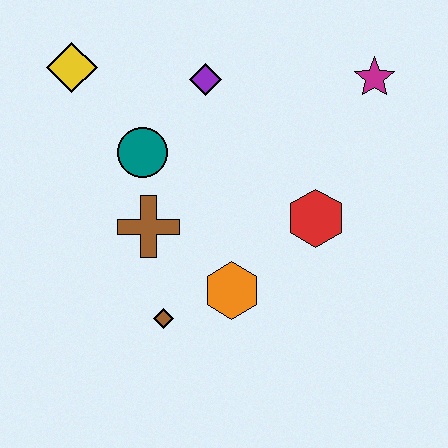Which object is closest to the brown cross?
The teal circle is closest to the brown cross.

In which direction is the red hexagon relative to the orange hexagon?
The red hexagon is to the right of the orange hexagon.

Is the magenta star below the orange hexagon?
No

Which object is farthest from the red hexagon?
The yellow diamond is farthest from the red hexagon.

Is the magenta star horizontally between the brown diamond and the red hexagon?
No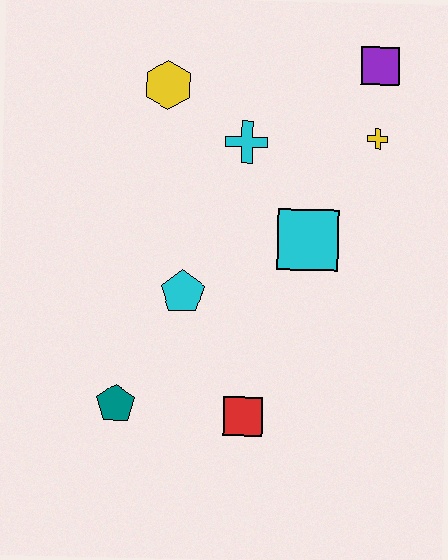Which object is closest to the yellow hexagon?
The cyan cross is closest to the yellow hexagon.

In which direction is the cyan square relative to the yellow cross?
The cyan square is below the yellow cross.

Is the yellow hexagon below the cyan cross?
No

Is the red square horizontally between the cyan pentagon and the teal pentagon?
No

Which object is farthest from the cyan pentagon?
The purple square is farthest from the cyan pentagon.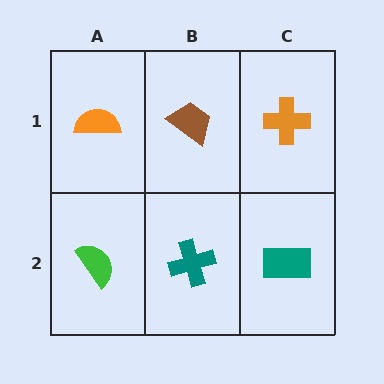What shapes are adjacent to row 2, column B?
A brown trapezoid (row 1, column B), a green semicircle (row 2, column A), a teal rectangle (row 2, column C).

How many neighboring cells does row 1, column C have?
2.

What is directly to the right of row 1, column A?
A brown trapezoid.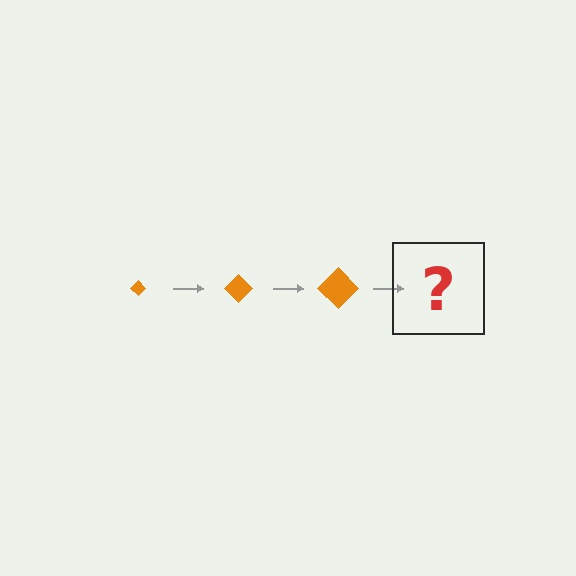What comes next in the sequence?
The next element should be an orange diamond, larger than the previous one.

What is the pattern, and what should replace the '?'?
The pattern is that the diamond gets progressively larger each step. The '?' should be an orange diamond, larger than the previous one.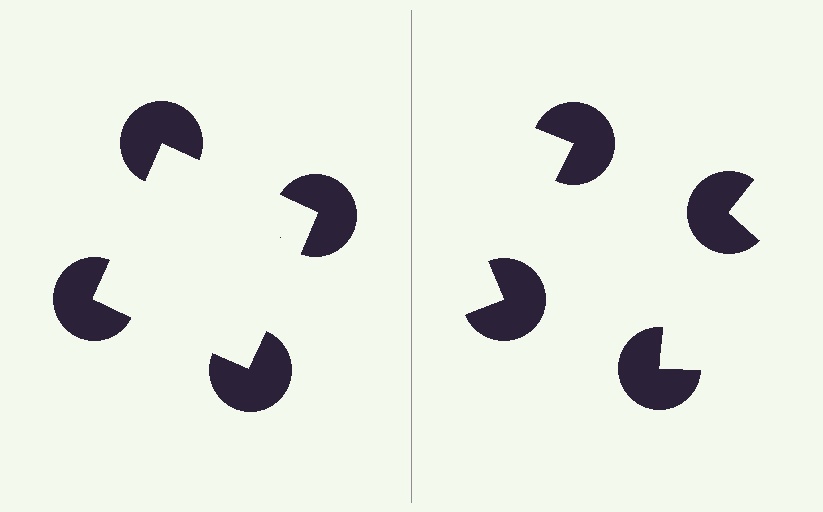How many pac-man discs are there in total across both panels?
8 — 4 on each side.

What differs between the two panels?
The pac-man discs are positioned identically on both sides; only the wedge orientations differ. On the left they align to a square; on the right they are misaligned.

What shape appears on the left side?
An illusory square.